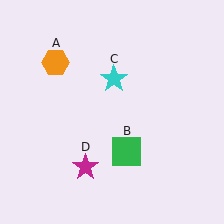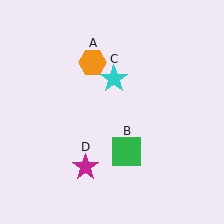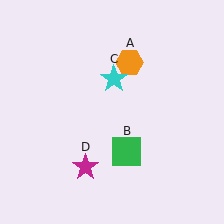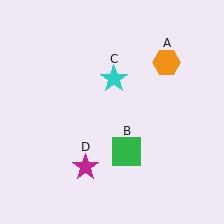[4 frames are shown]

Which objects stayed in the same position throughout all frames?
Green square (object B) and cyan star (object C) and magenta star (object D) remained stationary.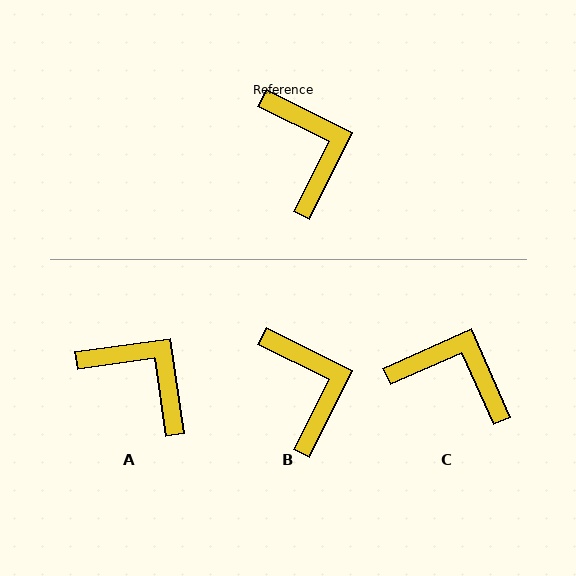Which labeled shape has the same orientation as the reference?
B.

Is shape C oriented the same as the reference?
No, it is off by about 50 degrees.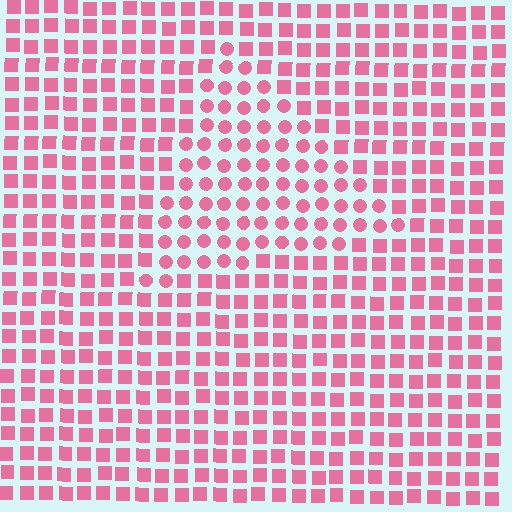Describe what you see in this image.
The image is filled with small pink elements arranged in a uniform grid. A triangle-shaped region contains circles, while the surrounding area contains squares. The boundary is defined purely by the change in element shape.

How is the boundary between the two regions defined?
The boundary is defined by a change in element shape: circles inside vs. squares outside. All elements share the same color and spacing.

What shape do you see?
I see a triangle.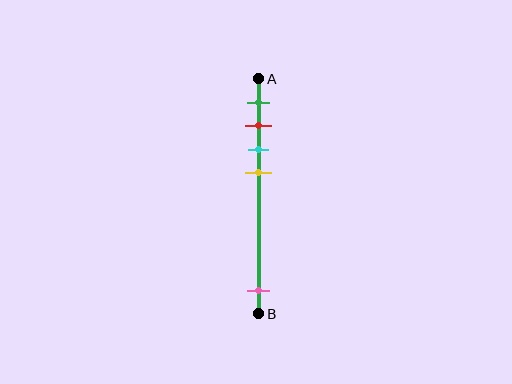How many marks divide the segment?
There are 5 marks dividing the segment.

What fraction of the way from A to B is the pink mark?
The pink mark is approximately 90% (0.9) of the way from A to B.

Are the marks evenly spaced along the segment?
No, the marks are not evenly spaced.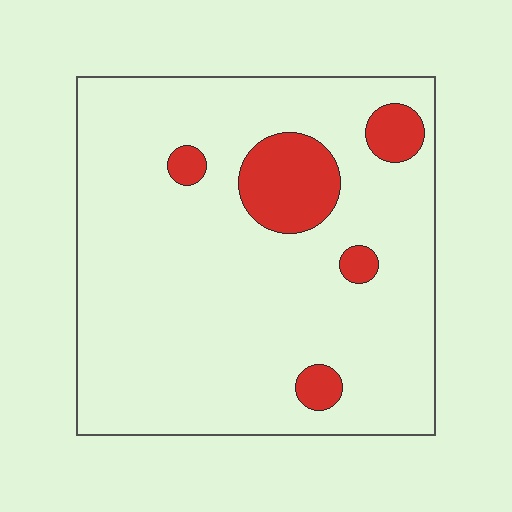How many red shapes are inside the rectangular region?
5.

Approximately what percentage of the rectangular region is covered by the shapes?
Approximately 10%.